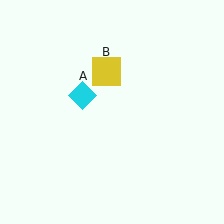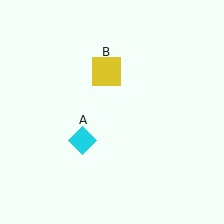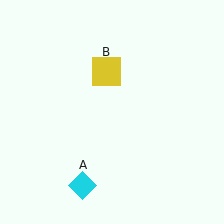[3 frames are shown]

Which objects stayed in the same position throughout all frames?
Yellow square (object B) remained stationary.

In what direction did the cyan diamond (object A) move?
The cyan diamond (object A) moved down.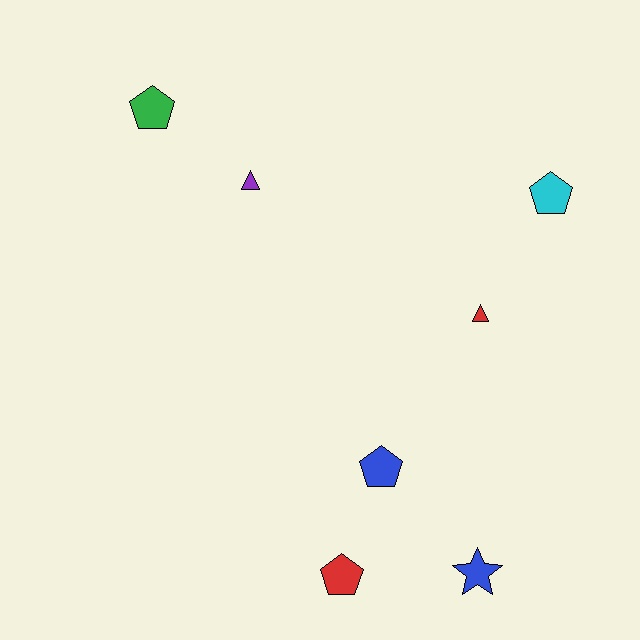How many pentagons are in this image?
There are 4 pentagons.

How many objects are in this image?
There are 7 objects.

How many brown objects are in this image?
There are no brown objects.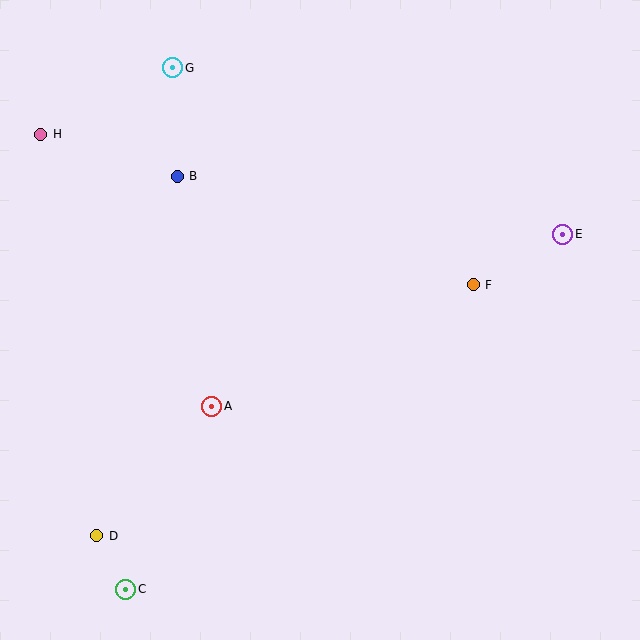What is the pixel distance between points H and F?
The distance between H and F is 458 pixels.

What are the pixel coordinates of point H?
Point H is at (41, 134).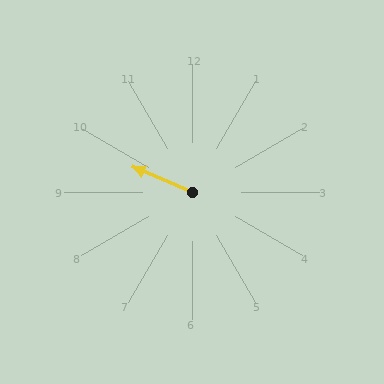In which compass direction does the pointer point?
Northwest.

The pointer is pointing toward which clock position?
Roughly 10 o'clock.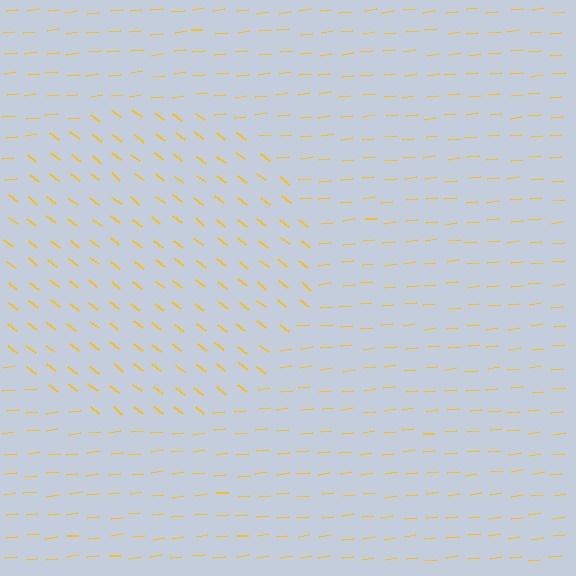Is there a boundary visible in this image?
Yes, there is a texture boundary formed by a change in line orientation.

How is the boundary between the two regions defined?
The boundary is defined purely by a change in line orientation (approximately 45 degrees difference). All lines are the same color and thickness.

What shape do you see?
I see a circle.